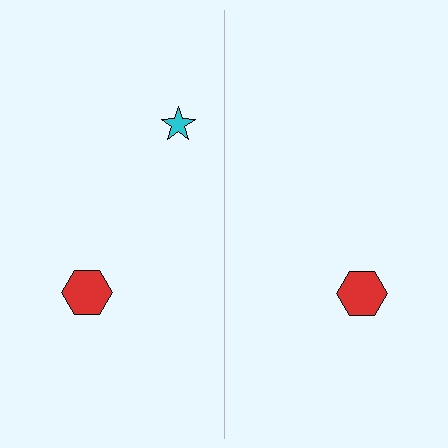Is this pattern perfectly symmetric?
No, the pattern is not perfectly symmetric. A cyan star is missing from the right side.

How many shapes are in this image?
There are 3 shapes in this image.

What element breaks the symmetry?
A cyan star is missing from the right side.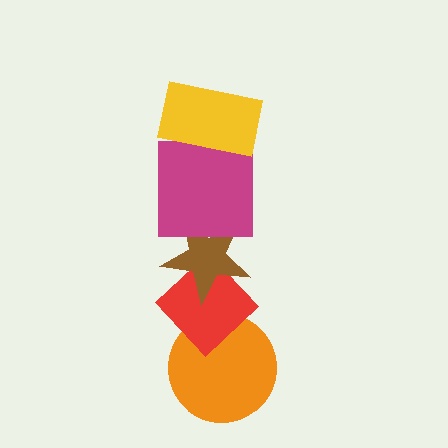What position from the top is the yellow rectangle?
The yellow rectangle is 1st from the top.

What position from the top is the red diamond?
The red diamond is 4th from the top.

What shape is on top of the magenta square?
The yellow rectangle is on top of the magenta square.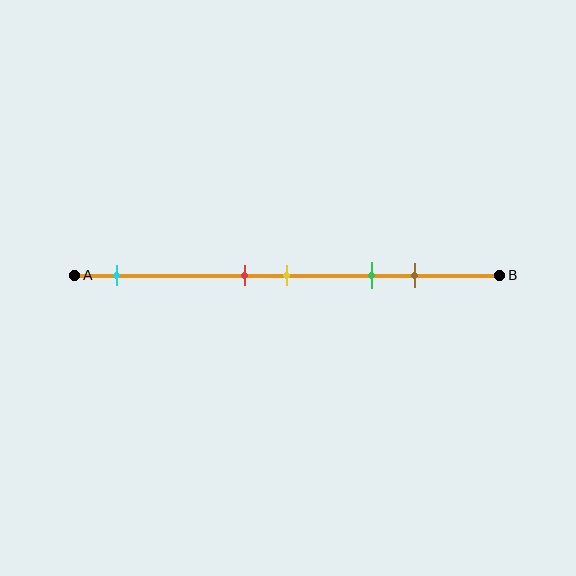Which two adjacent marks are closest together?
The red and yellow marks are the closest adjacent pair.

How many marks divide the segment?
There are 5 marks dividing the segment.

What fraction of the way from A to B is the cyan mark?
The cyan mark is approximately 10% (0.1) of the way from A to B.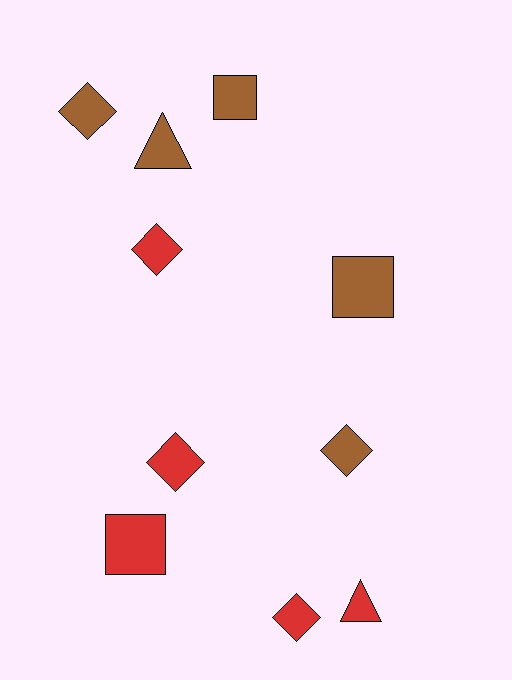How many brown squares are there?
There are 2 brown squares.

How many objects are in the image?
There are 10 objects.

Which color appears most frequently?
Brown, with 5 objects.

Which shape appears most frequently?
Diamond, with 5 objects.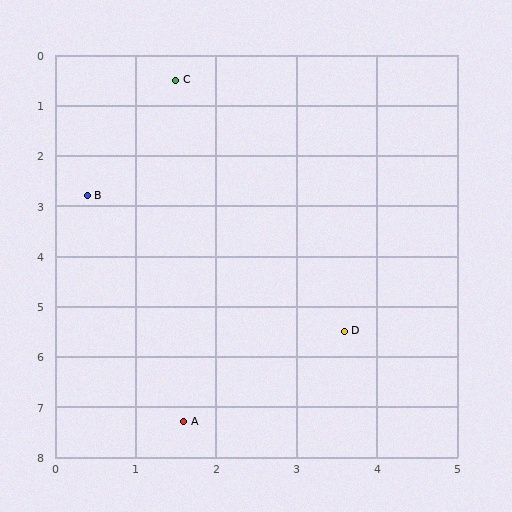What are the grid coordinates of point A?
Point A is at approximately (1.6, 7.3).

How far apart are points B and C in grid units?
Points B and C are about 2.5 grid units apart.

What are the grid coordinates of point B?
Point B is at approximately (0.4, 2.8).